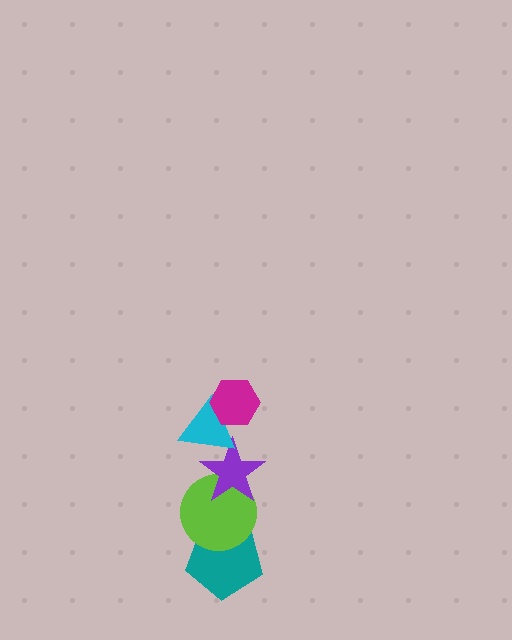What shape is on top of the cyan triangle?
The magenta hexagon is on top of the cyan triangle.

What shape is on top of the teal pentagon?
The lime circle is on top of the teal pentagon.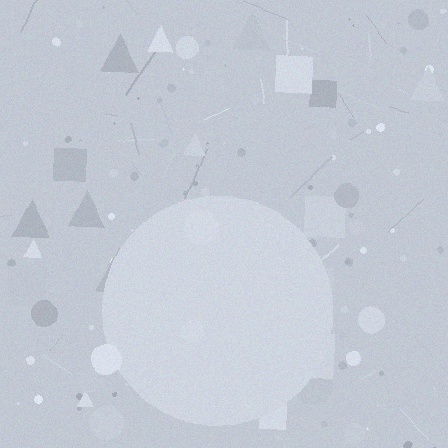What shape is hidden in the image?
A circle is hidden in the image.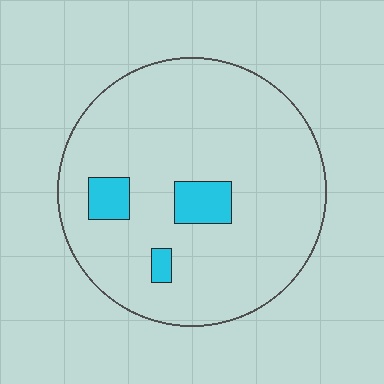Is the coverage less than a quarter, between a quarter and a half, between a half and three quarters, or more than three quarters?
Less than a quarter.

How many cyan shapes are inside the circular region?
3.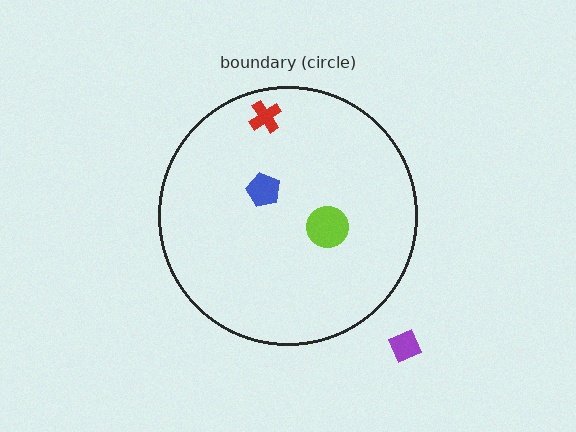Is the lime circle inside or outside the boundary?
Inside.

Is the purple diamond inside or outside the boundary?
Outside.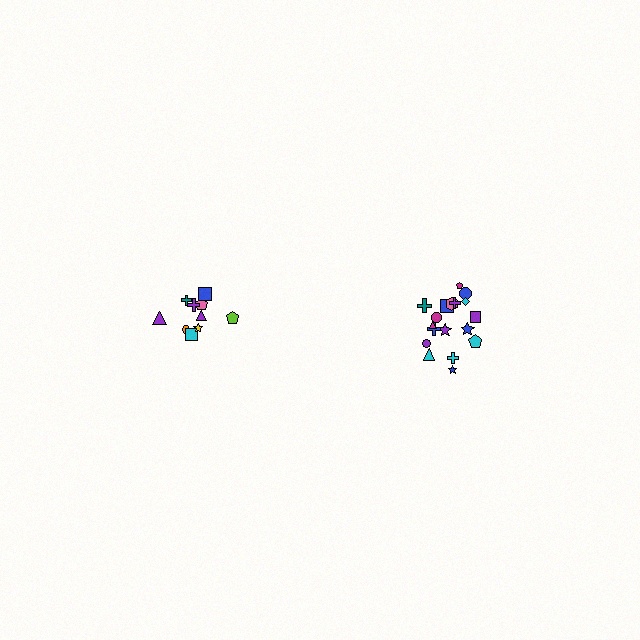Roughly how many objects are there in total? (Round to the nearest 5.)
Roughly 30 objects in total.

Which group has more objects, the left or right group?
The right group.